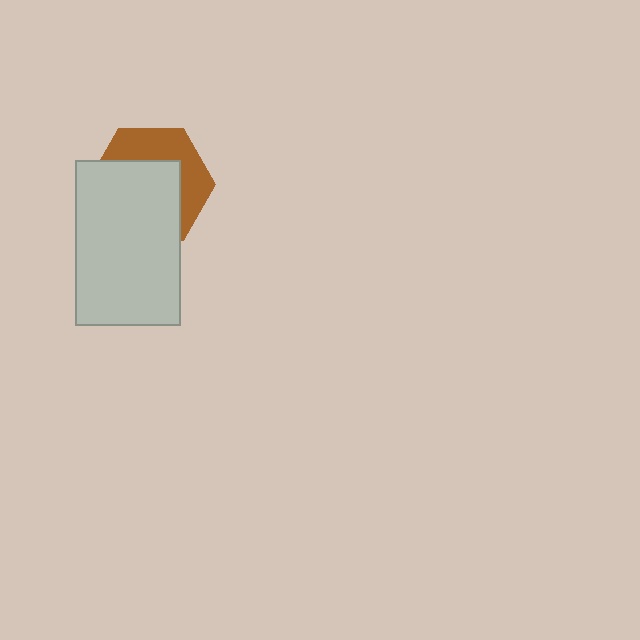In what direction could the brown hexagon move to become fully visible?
The brown hexagon could move toward the upper-right. That would shift it out from behind the light gray rectangle entirely.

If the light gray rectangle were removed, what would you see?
You would see the complete brown hexagon.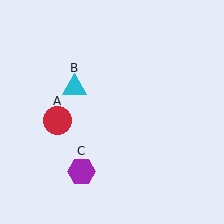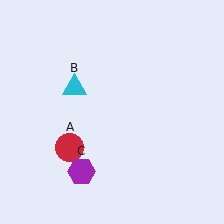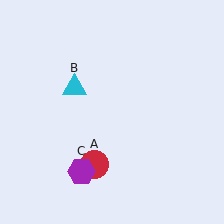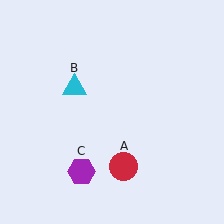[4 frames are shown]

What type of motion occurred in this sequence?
The red circle (object A) rotated counterclockwise around the center of the scene.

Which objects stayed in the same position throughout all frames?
Cyan triangle (object B) and purple hexagon (object C) remained stationary.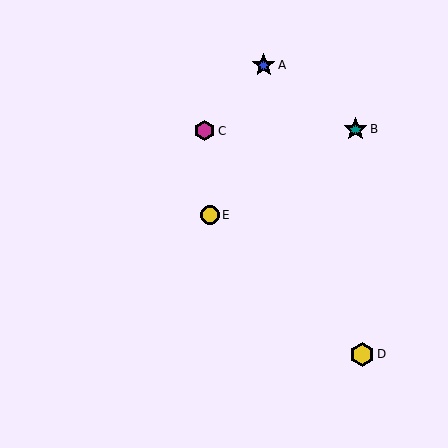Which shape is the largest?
The yellow hexagon (labeled D) is the largest.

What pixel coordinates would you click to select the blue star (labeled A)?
Click at (264, 65) to select the blue star A.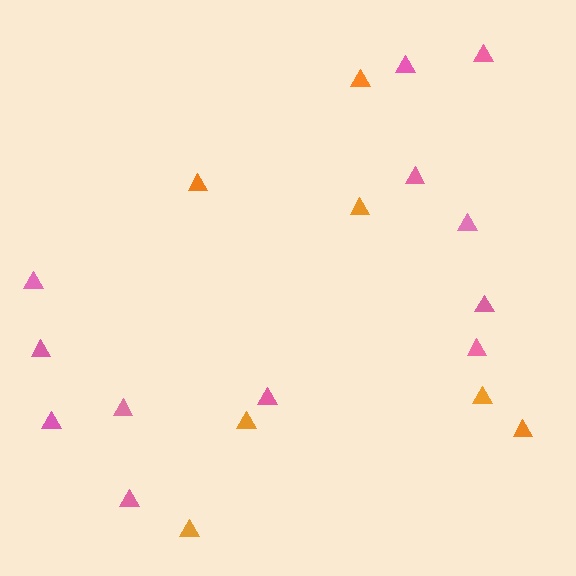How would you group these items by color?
There are 2 groups: one group of orange triangles (7) and one group of pink triangles (12).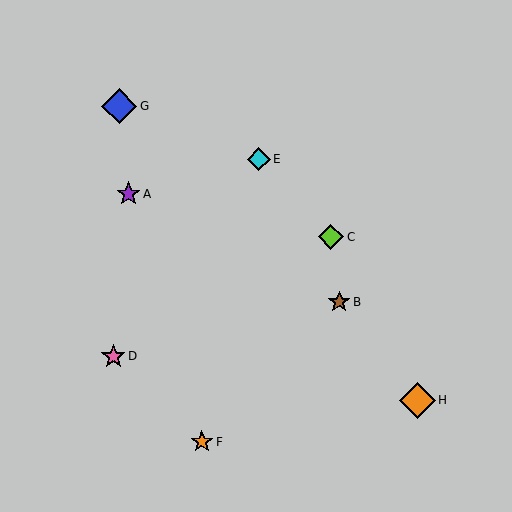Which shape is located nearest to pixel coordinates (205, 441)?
The orange star (labeled F) at (202, 442) is nearest to that location.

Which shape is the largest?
The orange diamond (labeled H) is the largest.